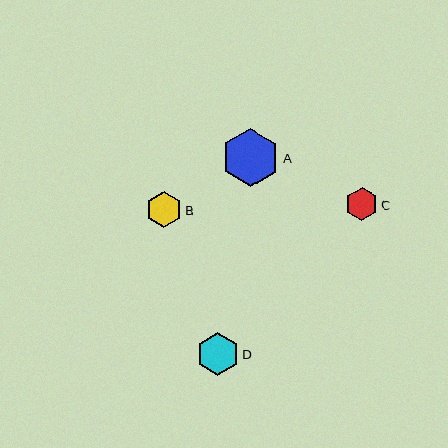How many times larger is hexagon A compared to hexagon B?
Hexagon A is approximately 1.6 times the size of hexagon B.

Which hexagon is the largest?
Hexagon A is the largest with a size of approximately 58 pixels.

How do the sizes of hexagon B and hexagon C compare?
Hexagon B and hexagon C are approximately the same size.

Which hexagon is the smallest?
Hexagon C is the smallest with a size of approximately 33 pixels.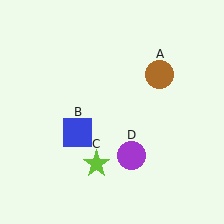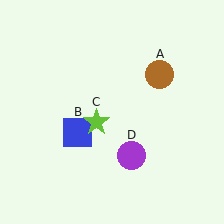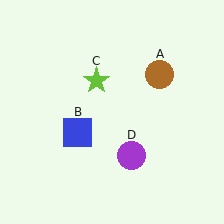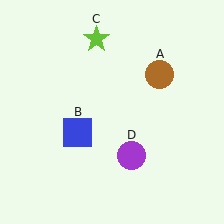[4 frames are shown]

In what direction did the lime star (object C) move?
The lime star (object C) moved up.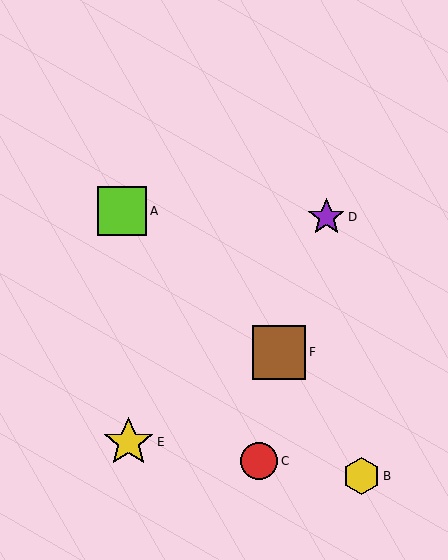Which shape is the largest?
The brown square (labeled F) is the largest.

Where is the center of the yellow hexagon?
The center of the yellow hexagon is at (361, 476).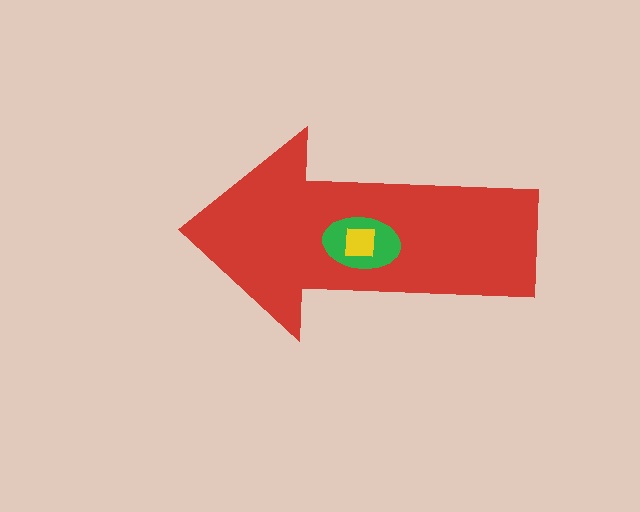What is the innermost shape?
The yellow square.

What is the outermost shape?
The red arrow.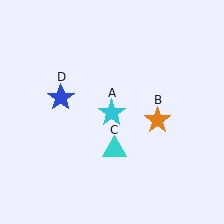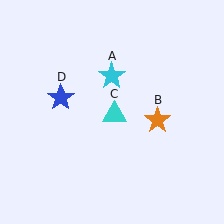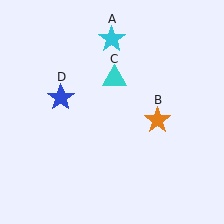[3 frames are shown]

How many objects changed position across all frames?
2 objects changed position: cyan star (object A), cyan triangle (object C).